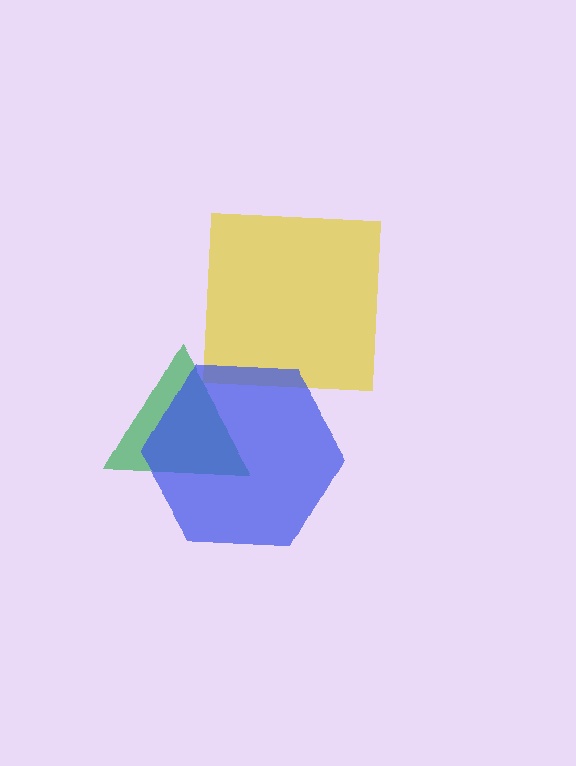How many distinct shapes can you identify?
There are 3 distinct shapes: a yellow square, a green triangle, a blue hexagon.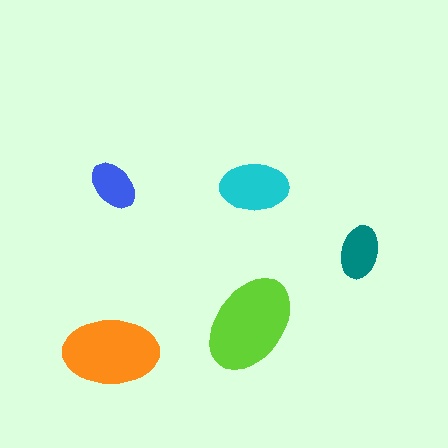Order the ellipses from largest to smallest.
the lime one, the orange one, the cyan one, the teal one, the blue one.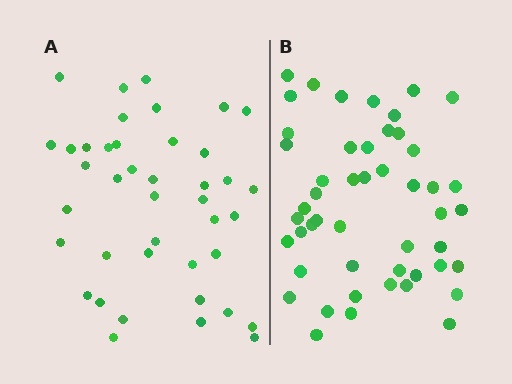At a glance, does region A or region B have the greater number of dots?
Region B (the right region) has more dots.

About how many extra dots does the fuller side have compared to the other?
Region B has roughly 8 or so more dots than region A.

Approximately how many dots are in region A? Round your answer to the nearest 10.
About 40 dots. (The exact count is 41, which rounds to 40.)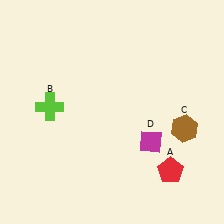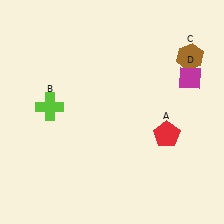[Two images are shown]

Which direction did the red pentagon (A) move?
The red pentagon (A) moved up.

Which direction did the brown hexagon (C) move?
The brown hexagon (C) moved up.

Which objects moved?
The objects that moved are: the red pentagon (A), the brown hexagon (C), the magenta diamond (D).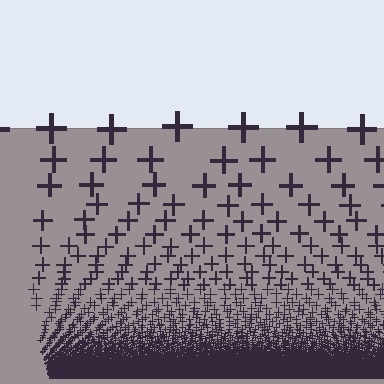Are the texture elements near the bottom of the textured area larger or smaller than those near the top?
Smaller. The gradient is inverted — elements near the bottom are smaller and denser.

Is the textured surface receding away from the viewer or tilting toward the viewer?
The surface appears to tilt toward the viewer. Texture elements get larger and sparser toward the top.